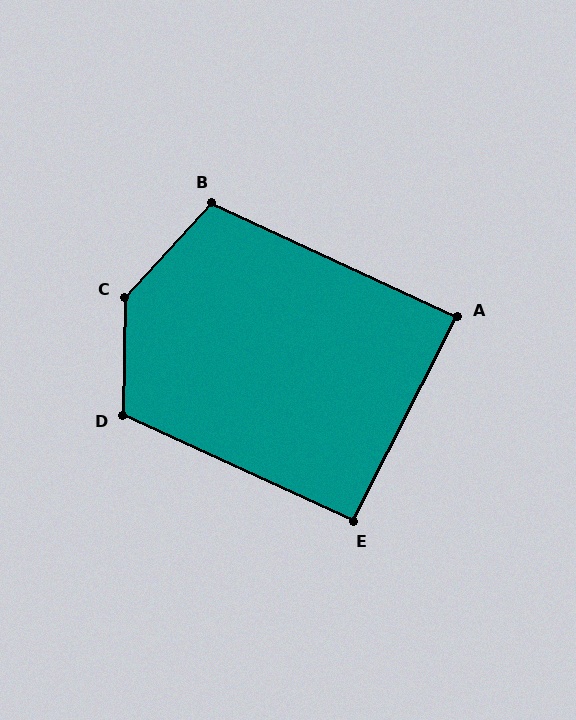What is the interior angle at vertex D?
Approximately 113 degrees (obtuse).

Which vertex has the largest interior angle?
C, at approximately 139 degrees.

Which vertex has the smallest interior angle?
A, at approximately 88 degrees.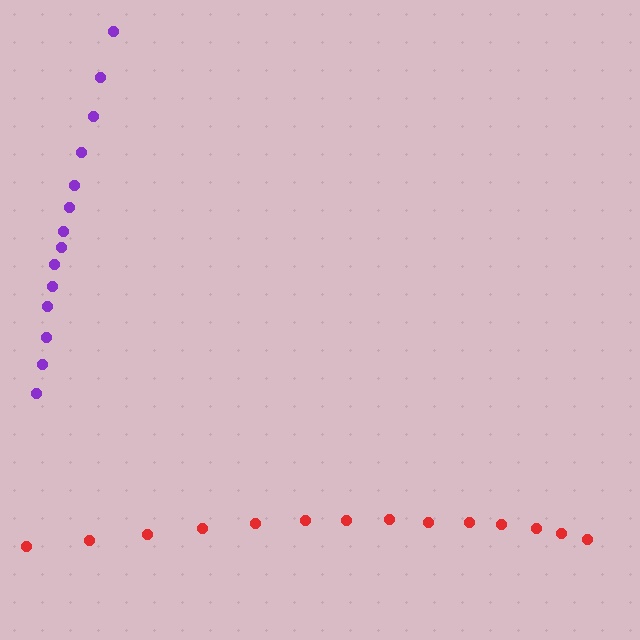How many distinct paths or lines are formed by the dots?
There are 2 distinct paths.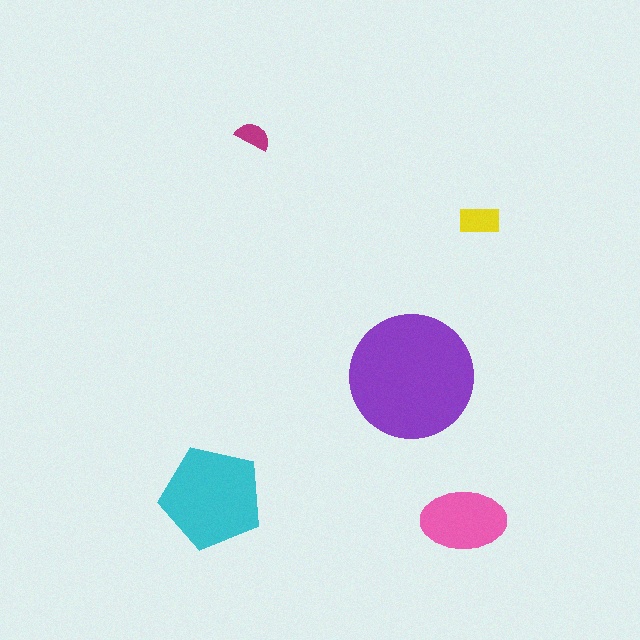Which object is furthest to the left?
The cyan pentagon is leftmost.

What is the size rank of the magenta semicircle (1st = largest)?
5th.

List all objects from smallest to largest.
The magenta semicircle, the yellow rectangle, the pink ellipse, the cyan pentagon, the purple circle.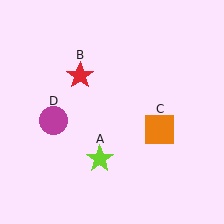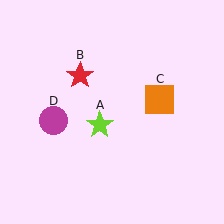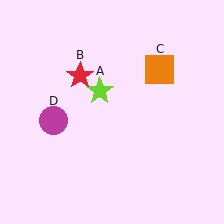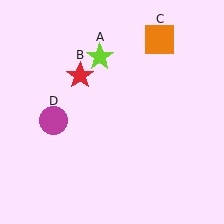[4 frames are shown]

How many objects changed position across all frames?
2 objects changed position: lime star (object A), orange square (object C).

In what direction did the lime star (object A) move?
The lime star (object A) moved up.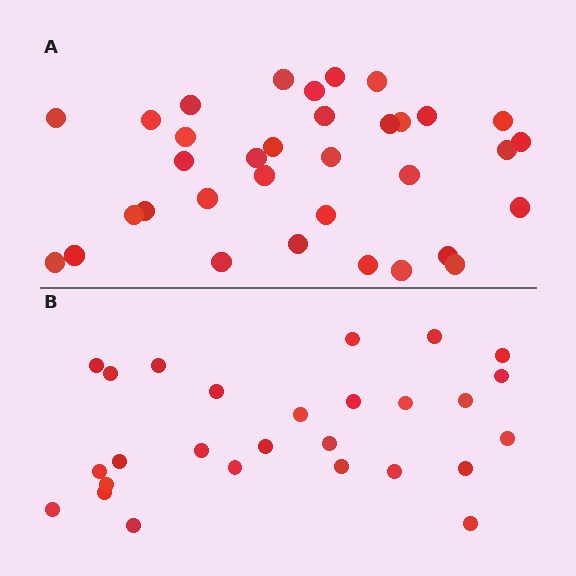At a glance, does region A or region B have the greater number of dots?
Region A (the top region) has more dots.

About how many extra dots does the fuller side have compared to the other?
Region A has roughly 8 or so more dots than region B.